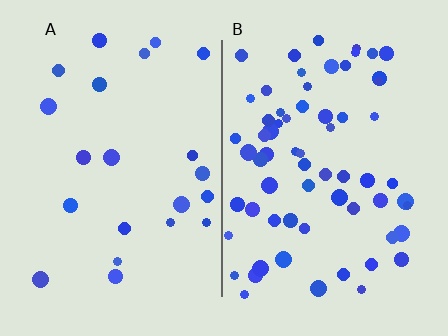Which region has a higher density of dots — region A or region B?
B (the right).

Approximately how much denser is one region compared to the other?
Approximately 3.0× — region B over region A.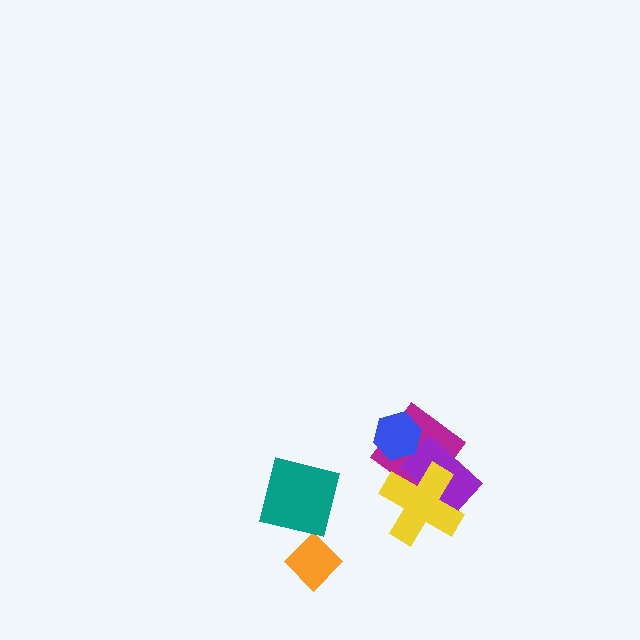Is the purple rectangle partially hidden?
Yes, it is partially covered by another shape.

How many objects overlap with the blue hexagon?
1 object overlaps with the blue hexagon.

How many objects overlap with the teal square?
0 objects overlap with the teal square.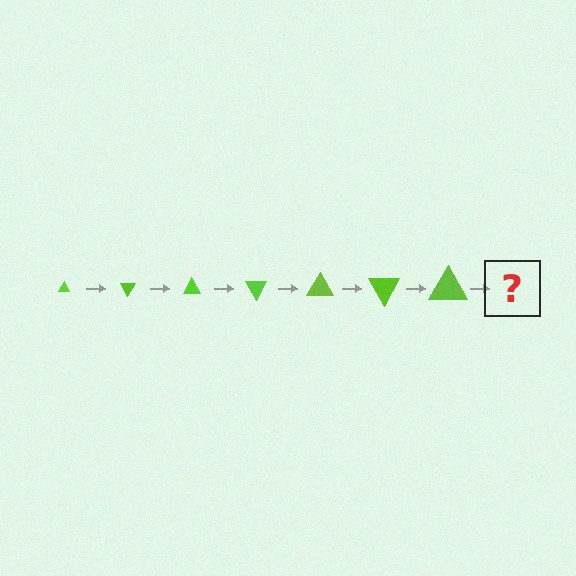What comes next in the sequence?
The next element should be a triangle, larger than the previous one and rotated 420 degrees from the start.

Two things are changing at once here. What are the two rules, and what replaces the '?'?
The two rules are that the triangle grows larger each step and it rotates 60 degrees each step. The '?' should be a triangle, larger than the previous one and rotated 420 degrees from the start.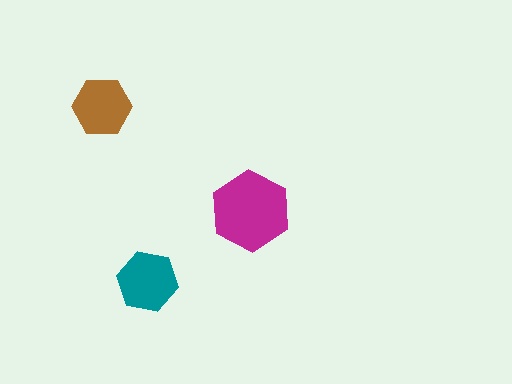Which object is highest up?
The brown hexagon is topmost.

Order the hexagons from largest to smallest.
the magenta one, the teal one, the brown one.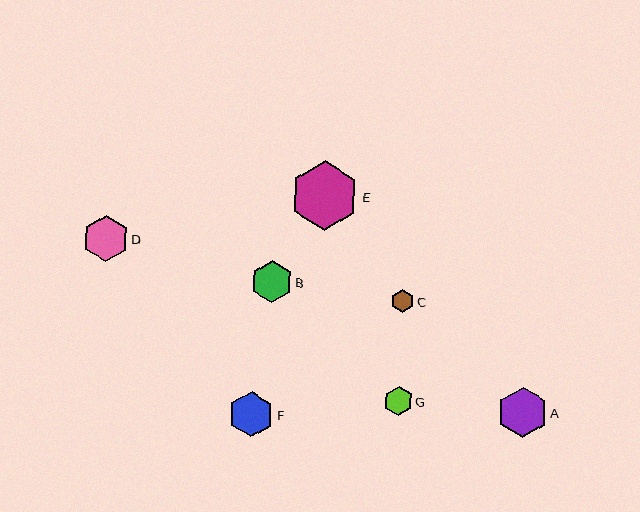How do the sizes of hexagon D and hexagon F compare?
Hexagon D and hexagon F are approximately the same size.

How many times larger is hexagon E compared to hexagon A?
Hexagon E is approximately 1.4 times the size of hexagon A.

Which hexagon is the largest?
Hexagon E is the largest with a size of approximately 69 pixels.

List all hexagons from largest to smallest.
From largest to smallest: E, A, D, F, B, G, C.